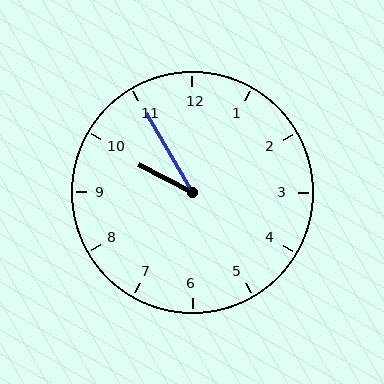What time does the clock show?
9:55.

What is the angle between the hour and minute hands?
Approximately 32 degrees.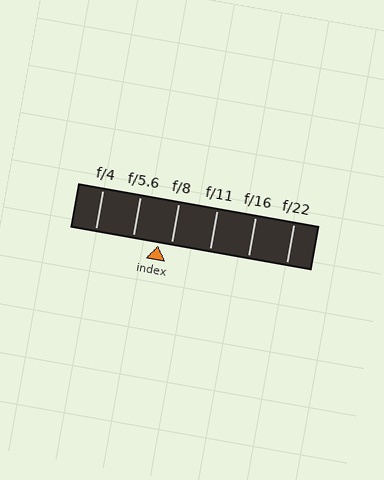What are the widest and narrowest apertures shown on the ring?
The widest aperture shown is f/4 and the narrowest is f/22.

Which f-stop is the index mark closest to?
The index mark is closest to f/8.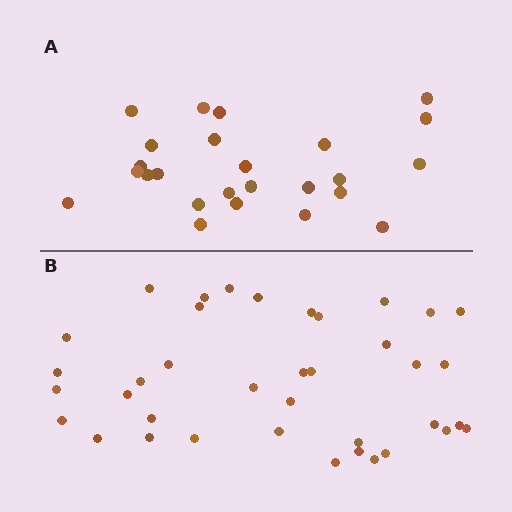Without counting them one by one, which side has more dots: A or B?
Region B (the bottom region) has more dots.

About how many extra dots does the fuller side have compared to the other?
Region B has approximately 15 more dots than region A.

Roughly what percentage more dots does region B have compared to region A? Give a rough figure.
About 50% more.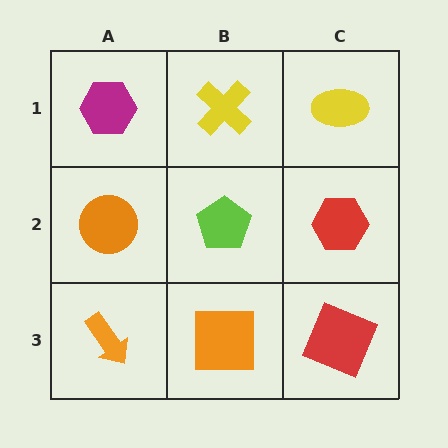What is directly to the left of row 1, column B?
A magenta hexagon.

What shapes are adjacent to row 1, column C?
A red hexagon (row 2, column C), a yellow cross (row 1, column B).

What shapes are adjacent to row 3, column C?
A red hexagon (row 2, column C), an orange square (row 3, column B).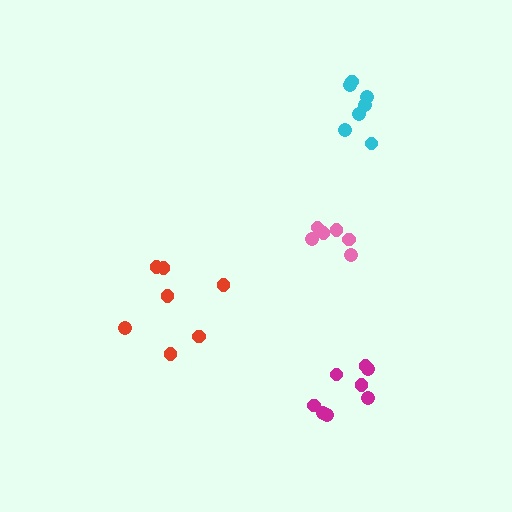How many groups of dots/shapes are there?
There are 4 groups.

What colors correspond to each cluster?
The clusters are colored: magenta, red, cyan, pink.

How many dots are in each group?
Group 1: 8 dots, Group 2: 7 dots, Group 3: 7 dots, Group 4: 6 dots (28 total).